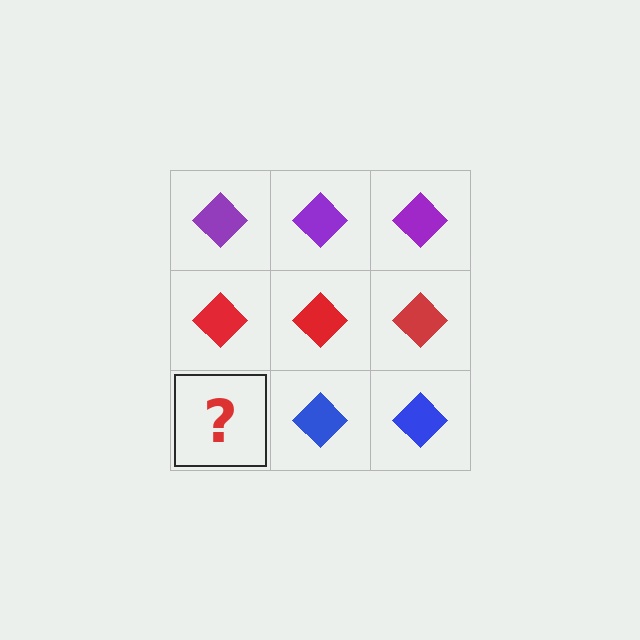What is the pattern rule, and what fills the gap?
The rule is that each row has a consistent color. The gap should be filled with a blue diamond.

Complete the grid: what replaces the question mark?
The question mark should be replaced with a blue diamond.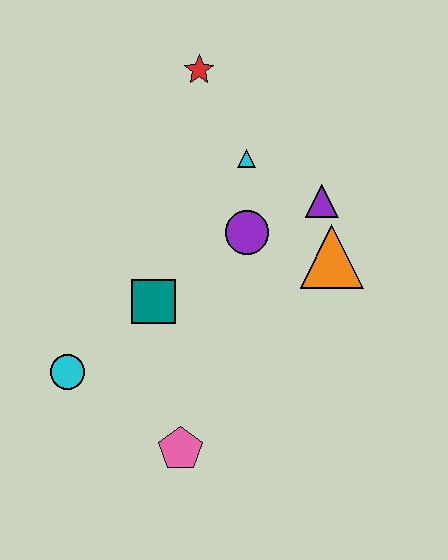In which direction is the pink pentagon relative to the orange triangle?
The pink pentagon is below the orange triangle.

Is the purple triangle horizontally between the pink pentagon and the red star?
No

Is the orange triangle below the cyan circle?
No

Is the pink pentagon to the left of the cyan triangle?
Yes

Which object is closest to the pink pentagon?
The cyan circle is closest to the pink pentagon.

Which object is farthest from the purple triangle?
The cyan circle is farthest from the purple triangle.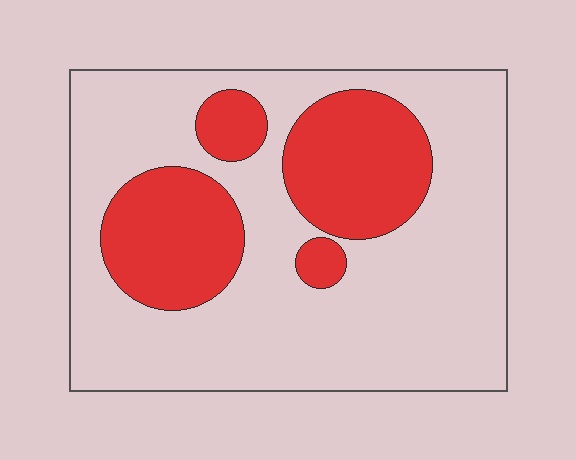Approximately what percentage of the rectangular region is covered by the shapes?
Approximately 30%.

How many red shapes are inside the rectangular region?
4.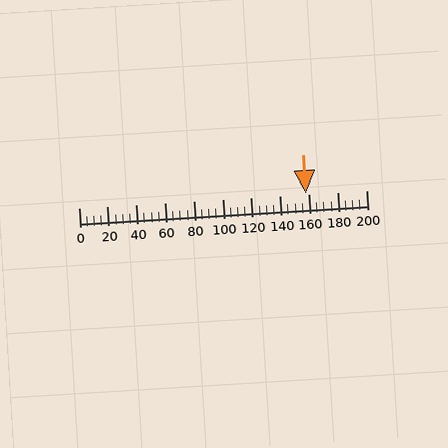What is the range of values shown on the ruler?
The ruler shows values from 0 to 200.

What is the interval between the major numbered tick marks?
The major tick marks are spaced 20 units apart.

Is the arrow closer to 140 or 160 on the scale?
The arrow is closer to 160.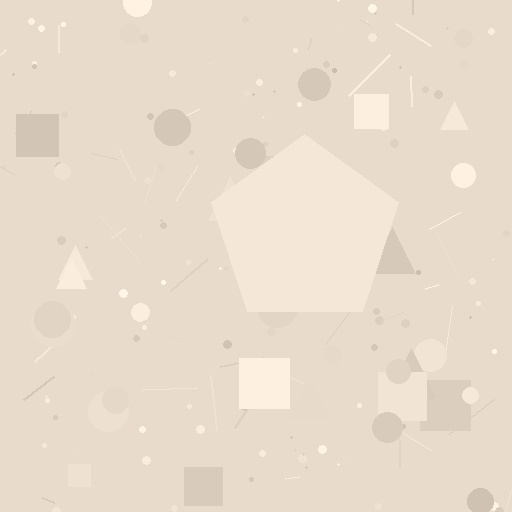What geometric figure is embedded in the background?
A pentagon is embedded in the background.